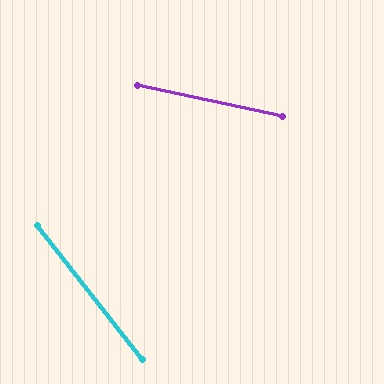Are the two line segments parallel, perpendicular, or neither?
Neither parallel nor perpendicular — they differ by about 40°.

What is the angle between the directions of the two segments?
Approximately 40 degrees.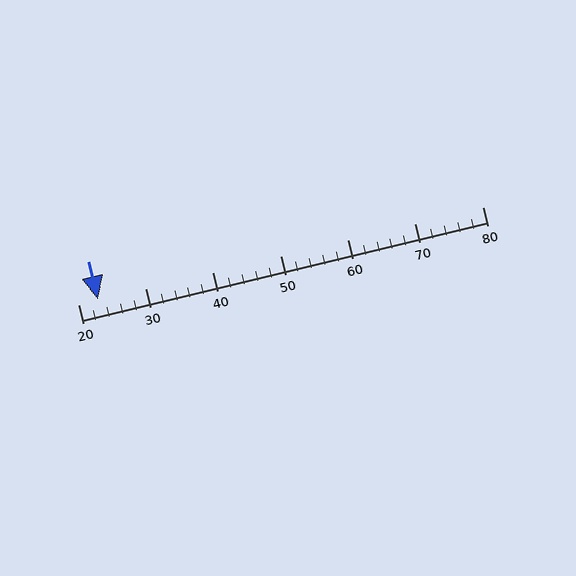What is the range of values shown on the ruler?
The ruler shows values from 20 to 80.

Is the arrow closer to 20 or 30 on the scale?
The arrow is closer to 20.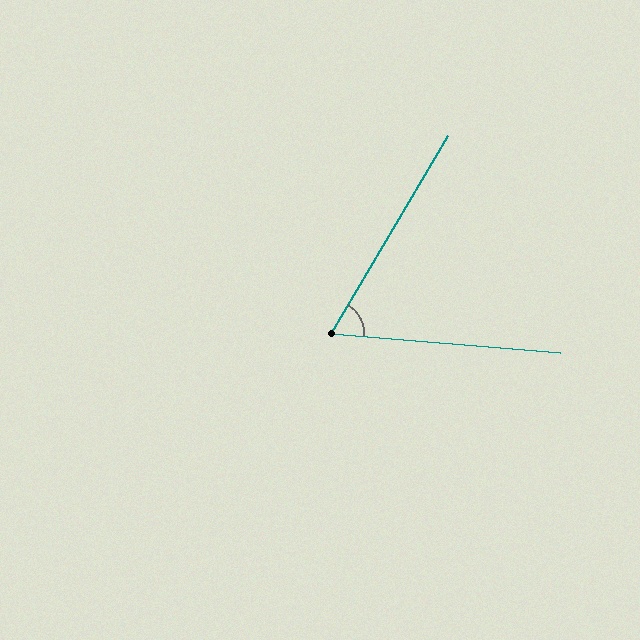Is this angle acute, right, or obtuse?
It is acute.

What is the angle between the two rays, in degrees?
Approximately 64 degrees.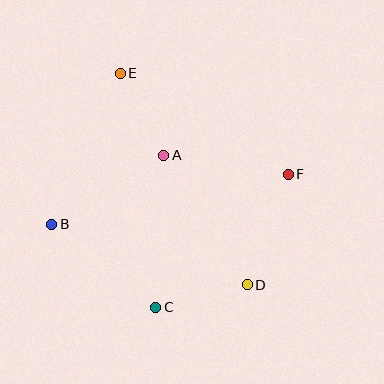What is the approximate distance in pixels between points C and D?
The distance between C and D is approximately 94 pixels.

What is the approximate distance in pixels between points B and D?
The distance between B and D is approximately 205 pixels.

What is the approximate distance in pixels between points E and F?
The distance between E and F is approximately 196 pixels.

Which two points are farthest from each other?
Points D and E are farthest from each other.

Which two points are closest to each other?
Points A and E are closest to each other.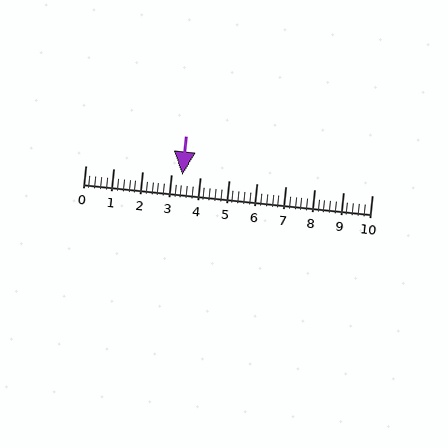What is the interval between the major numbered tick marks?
The major tick marks are spaced 1 units apart.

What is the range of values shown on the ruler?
The ruler shows values from 0 to 10.